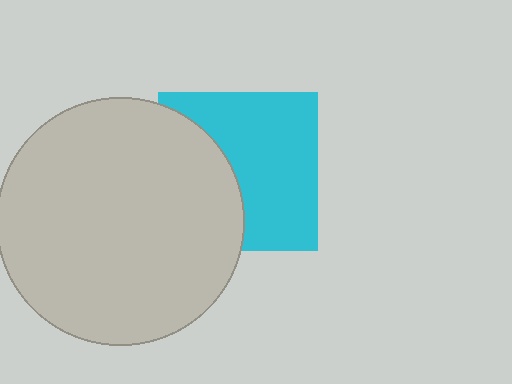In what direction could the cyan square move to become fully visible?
The cyan square could move right. That would shift it out from behind the light gray circle entirely.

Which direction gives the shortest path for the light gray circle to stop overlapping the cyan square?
Moving left gives the shortest separation.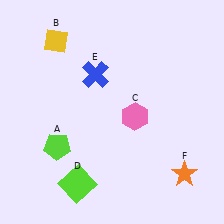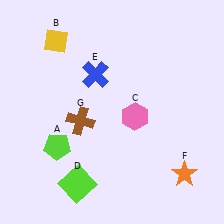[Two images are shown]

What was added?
A brown cross (G) was added in Image 2.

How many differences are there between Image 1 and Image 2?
There is 1 difference between the two images.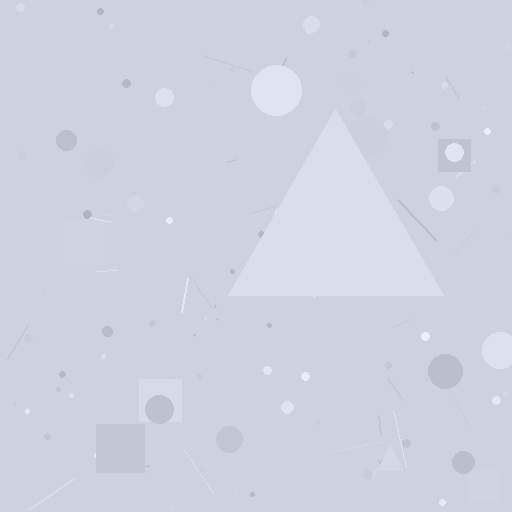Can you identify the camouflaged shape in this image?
The camouflaged shape is a triangle.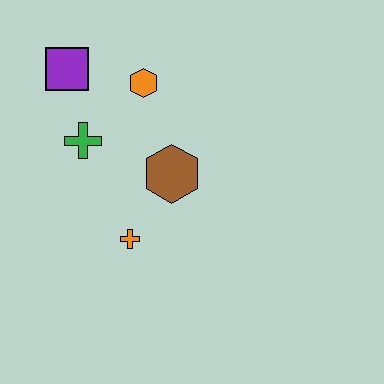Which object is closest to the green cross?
The purple square is closest to the green cross.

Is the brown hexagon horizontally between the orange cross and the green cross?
No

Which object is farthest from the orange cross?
The purple square is farthest from the orange cross.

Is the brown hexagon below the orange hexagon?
Yes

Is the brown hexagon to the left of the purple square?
No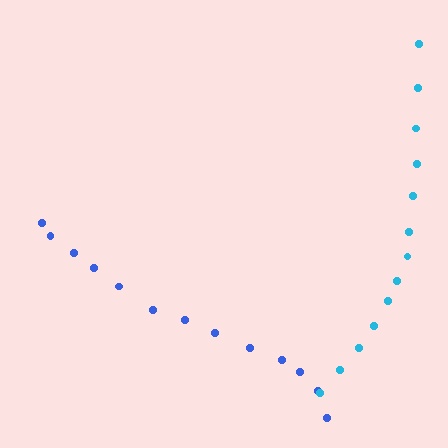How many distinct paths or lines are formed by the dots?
There are 2 distinct paths.